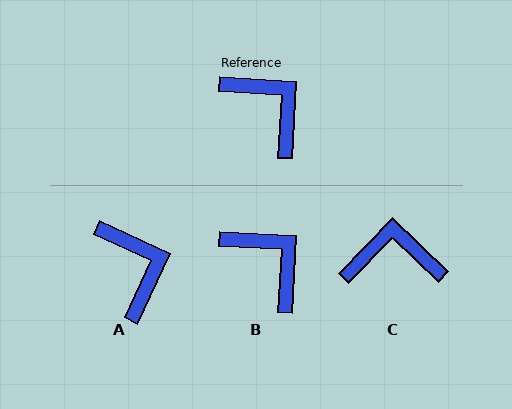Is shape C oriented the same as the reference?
No, it is off by about 49 degrees.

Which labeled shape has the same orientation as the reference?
B.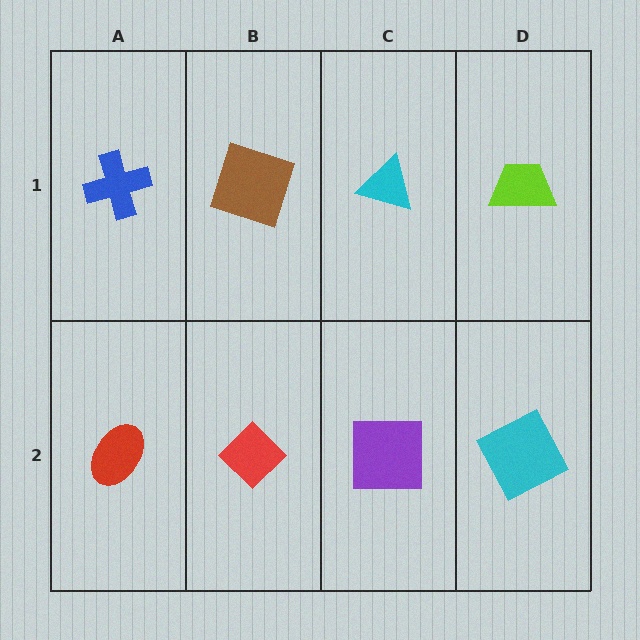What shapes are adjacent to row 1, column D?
A cyan square (row 2, column D), a cyan triangle (row 1, column C).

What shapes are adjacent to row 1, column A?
A red ellipse (row 2, column A), a brown square (row 1, column B).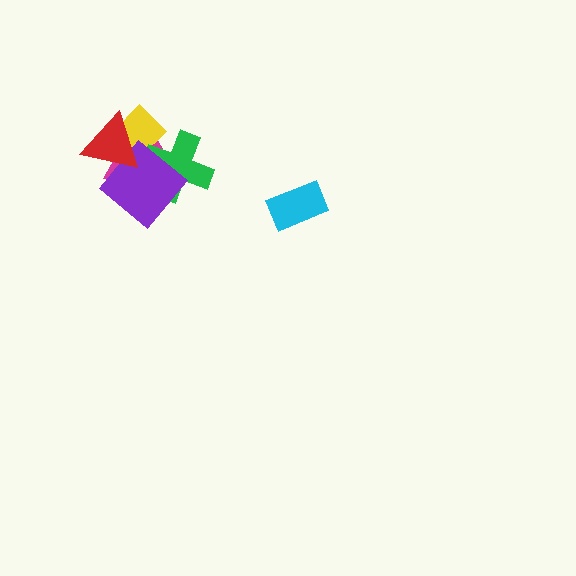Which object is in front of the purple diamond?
The red triangle is in front of the purple diamond.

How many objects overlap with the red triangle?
3 objects overlap with the red triangle.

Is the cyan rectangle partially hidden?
No, no other shape covers it.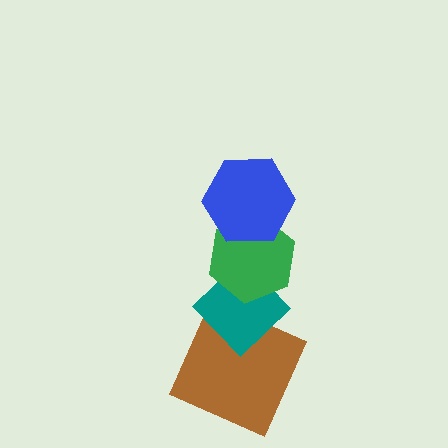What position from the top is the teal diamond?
The teal diamond is 3rd from the top.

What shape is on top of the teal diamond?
The green hexagon is on top of the teal diamond.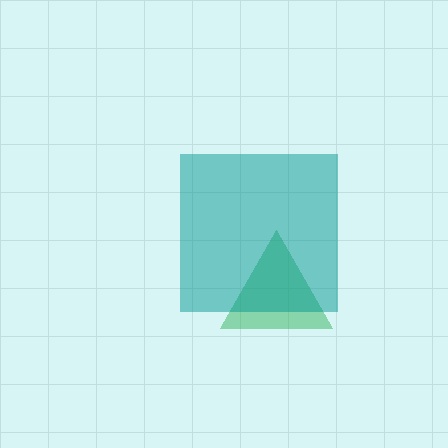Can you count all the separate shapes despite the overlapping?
Yes, there are 2 separate shapes.